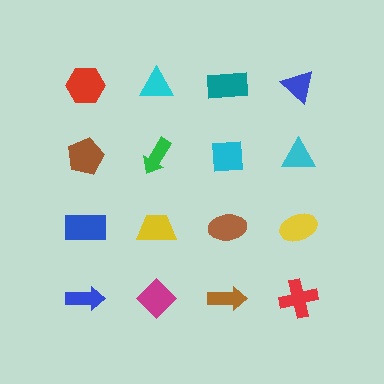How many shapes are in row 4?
4 shapes.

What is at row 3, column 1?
A blue rectangle.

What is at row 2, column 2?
A green arrow.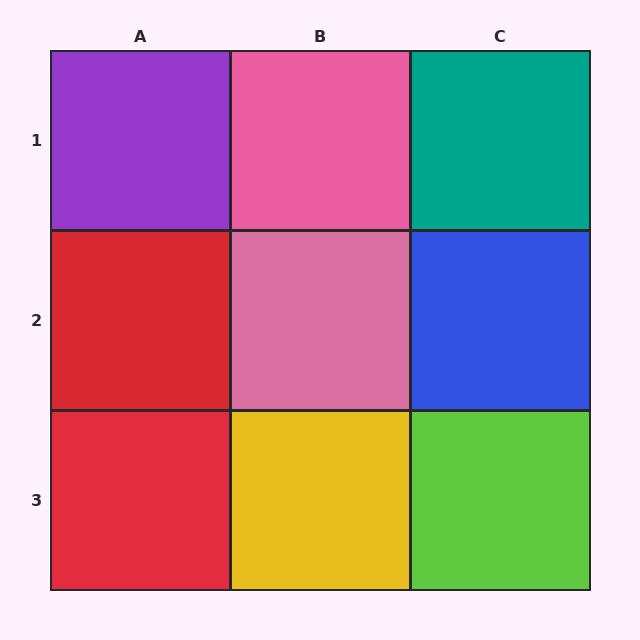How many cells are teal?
1 cell is teal.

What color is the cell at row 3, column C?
Lime.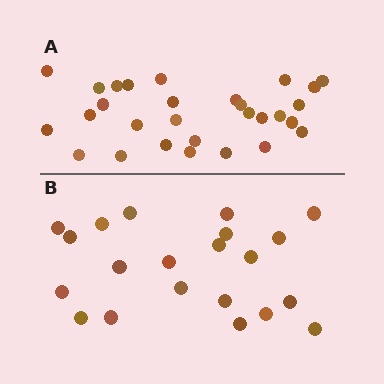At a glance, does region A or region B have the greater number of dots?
Region A (the top region) has more dots.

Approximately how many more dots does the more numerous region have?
Region A has roughly 8 or so more dots than region B.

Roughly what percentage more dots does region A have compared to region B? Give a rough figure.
About 40% more.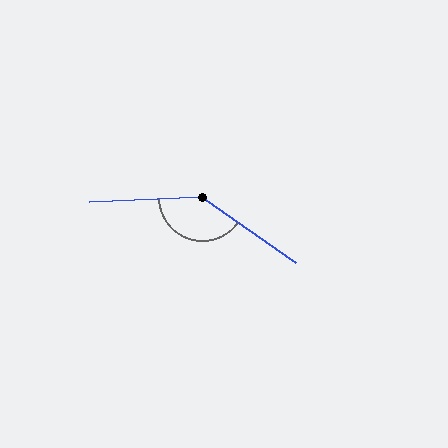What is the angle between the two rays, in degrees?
Approximately 142 degrees.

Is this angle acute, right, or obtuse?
It is obtuse.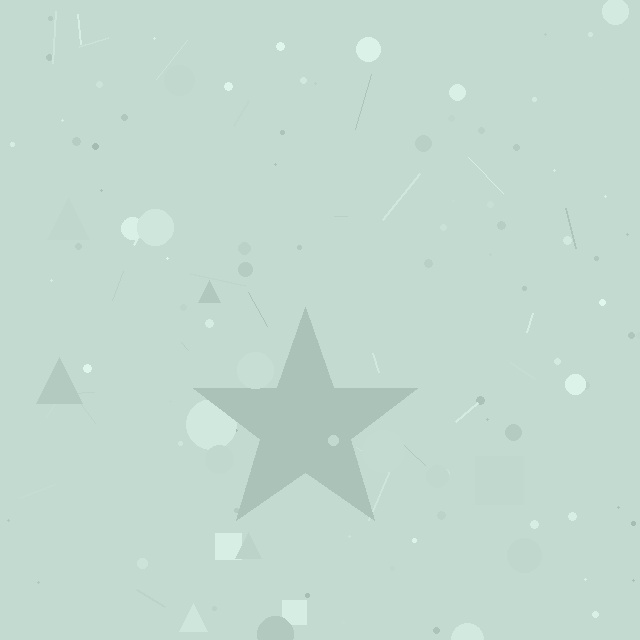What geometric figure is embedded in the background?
A star is embedded in the background.